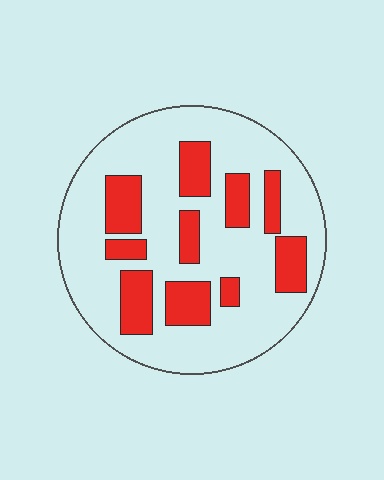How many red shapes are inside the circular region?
10.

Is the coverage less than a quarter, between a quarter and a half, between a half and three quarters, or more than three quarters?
Between a quarter and a half.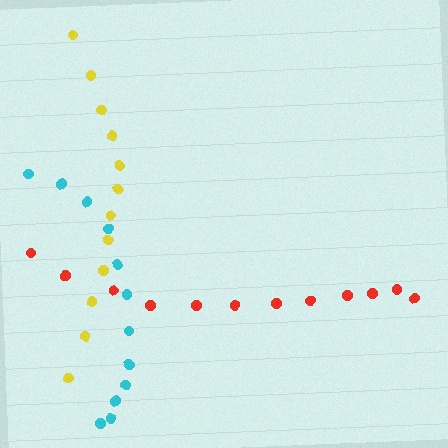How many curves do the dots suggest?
There are 3 distinct paths.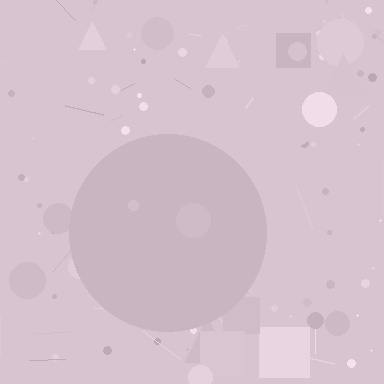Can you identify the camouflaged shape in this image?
The camouflaged shape is a circle.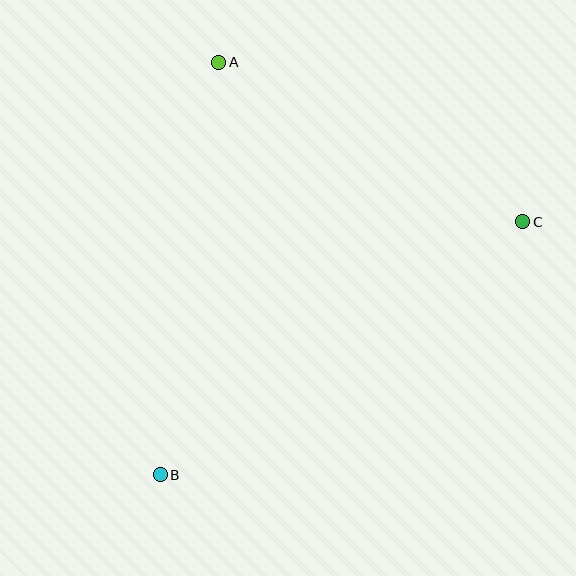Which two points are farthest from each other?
Points B and C are farthest from each other.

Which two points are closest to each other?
Points A and C are closest to each other.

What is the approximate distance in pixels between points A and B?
The distance between A and B is approximately 417 pixels.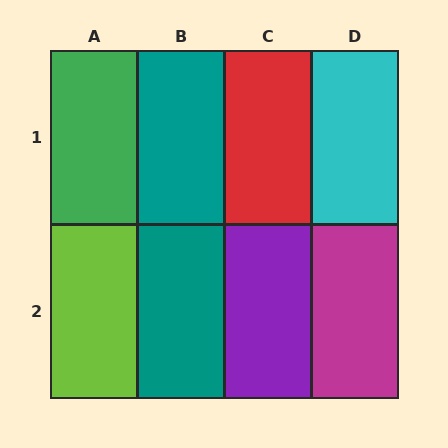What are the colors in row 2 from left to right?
Lime, teal, purple, magenta.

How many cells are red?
1 cell is red.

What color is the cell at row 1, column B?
Teal.